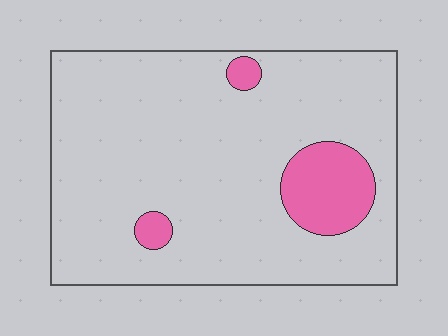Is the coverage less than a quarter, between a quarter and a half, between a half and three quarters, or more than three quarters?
Less than a quarter.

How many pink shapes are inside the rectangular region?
3.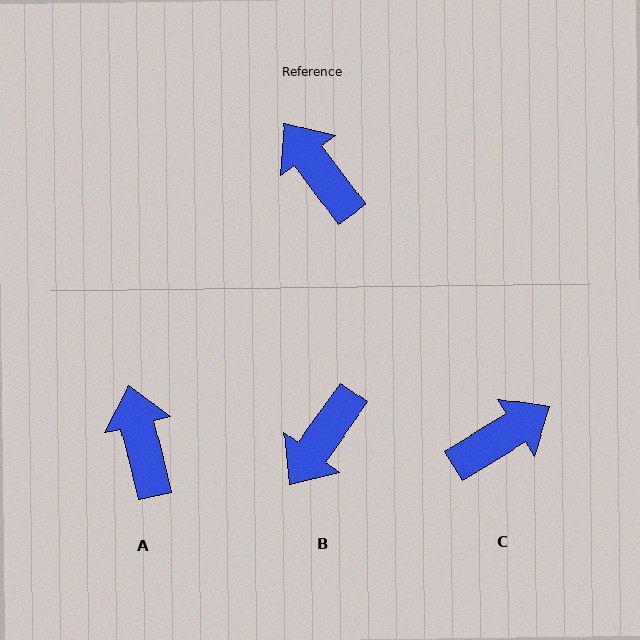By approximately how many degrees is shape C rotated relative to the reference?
Approximately 95 degrees clockwise.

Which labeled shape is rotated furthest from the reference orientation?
B, about 108 degrees away.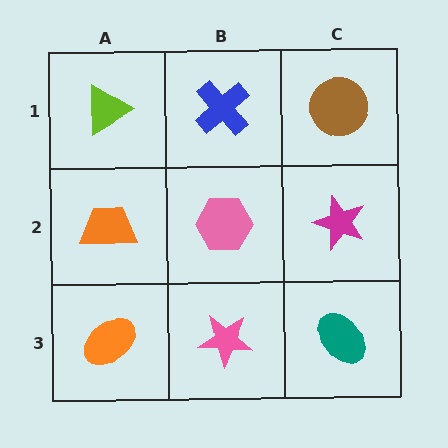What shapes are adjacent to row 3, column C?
A magenta star (row 2, column C), a pink star (row 3, column B).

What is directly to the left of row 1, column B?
A lime triangle.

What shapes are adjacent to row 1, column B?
A pink hexagon (row 2, column B), a lime triangle (row 1, column A), a brown circle (row 1, column C).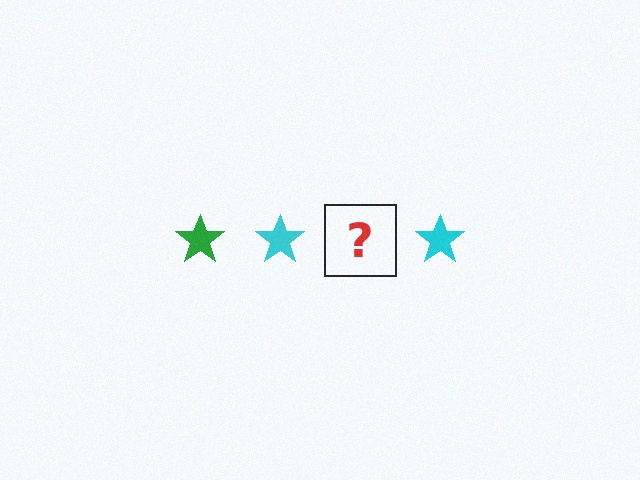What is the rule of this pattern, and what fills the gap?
The rule is that the pattern cycles through green, cyan stars. The gap should be filled with a green star.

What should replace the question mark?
The question mark should be replaced with a green star.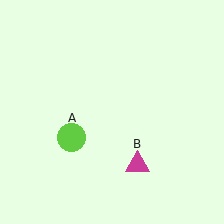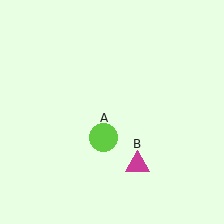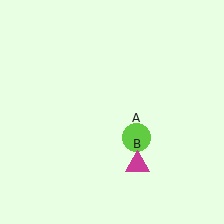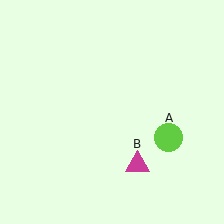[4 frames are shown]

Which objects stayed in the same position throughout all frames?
Magenta triangle (object B) remained stationary.